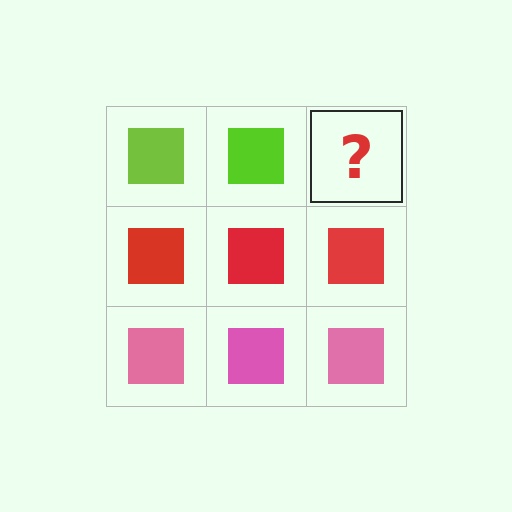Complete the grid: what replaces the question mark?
The question mark should be replaced with a lime square.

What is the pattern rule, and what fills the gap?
The rule is that each row has a consistent color. The gap should be filled with a lime square.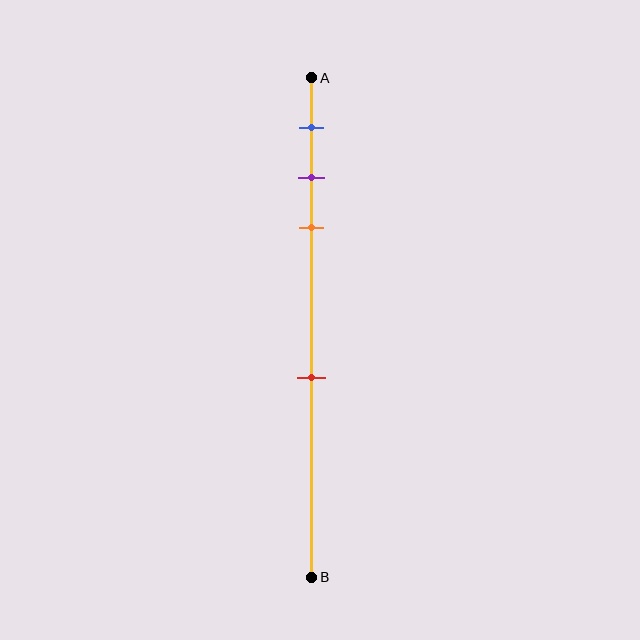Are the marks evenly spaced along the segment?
No, the marks are not evenly spaced.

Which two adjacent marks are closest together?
The purple and orange marks are the closest adjacent pair.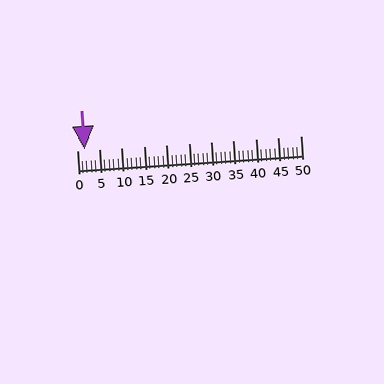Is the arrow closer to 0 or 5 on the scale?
The arrow is closer to 0.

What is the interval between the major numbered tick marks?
The major tick marks are spaced 5 units apart.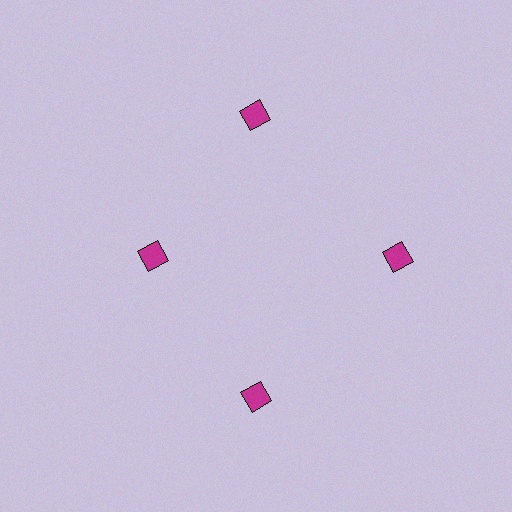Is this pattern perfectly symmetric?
No. The 4 magenta squares are arranged in a ring, but one element near the 9 o'clock position is pulled inward toward the center, breaking the 4-fold rotational symmetry.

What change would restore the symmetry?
The symmetry would be restored by moving it outward, back onto the ring so that all 4 squares sit at equal angles and equal distance from the center.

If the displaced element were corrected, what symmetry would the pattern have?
It would have 4-fold rotational symmetry — the pattern would map onto itself every 90 degrees.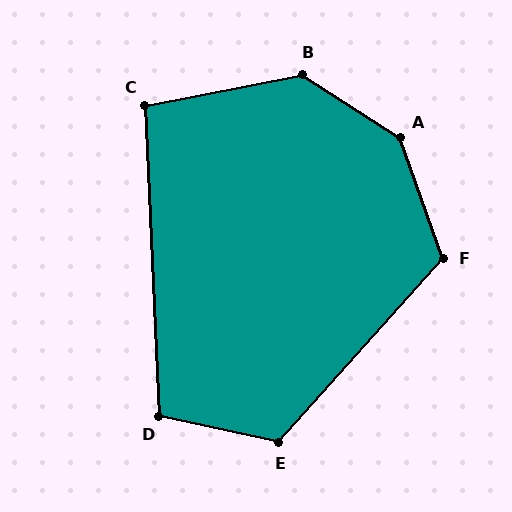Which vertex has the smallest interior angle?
C, at approximately 98 degrees.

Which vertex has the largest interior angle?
A, at approximately 142 degrees.